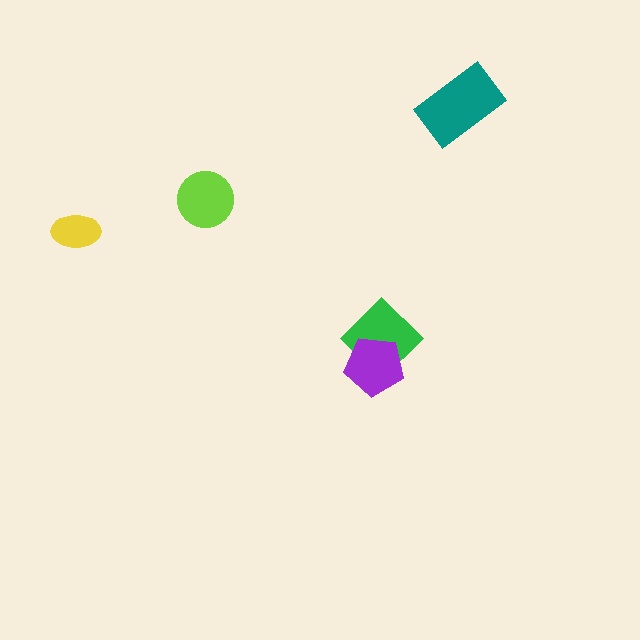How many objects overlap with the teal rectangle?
0 objects overlap with the teal rectangle.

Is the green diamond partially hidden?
Yes, it is partially covered by another shape.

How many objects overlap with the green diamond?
1 object overlaps with the green diamond.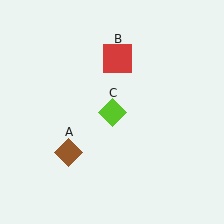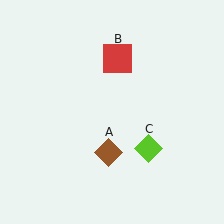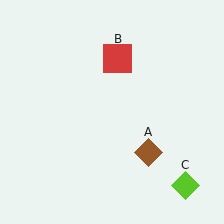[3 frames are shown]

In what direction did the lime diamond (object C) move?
The lime diamond (object C) moved down and to the right.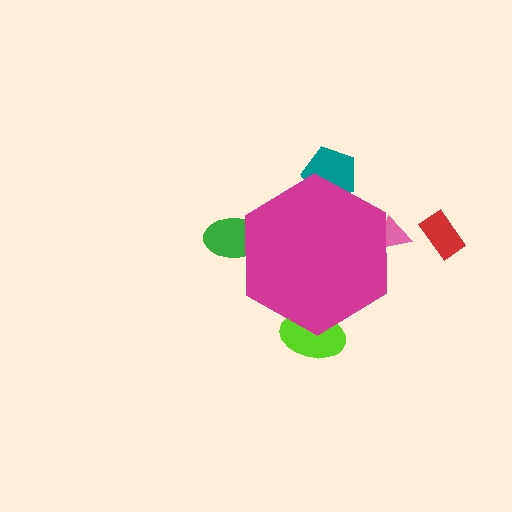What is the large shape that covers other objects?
A magenta hexagon.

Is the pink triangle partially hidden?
Yes, the pink triangle is partially hidden behind the magenta hexagon.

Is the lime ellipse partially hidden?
Yes, the lime ellipse is partially hidden behind the magenta hexagon.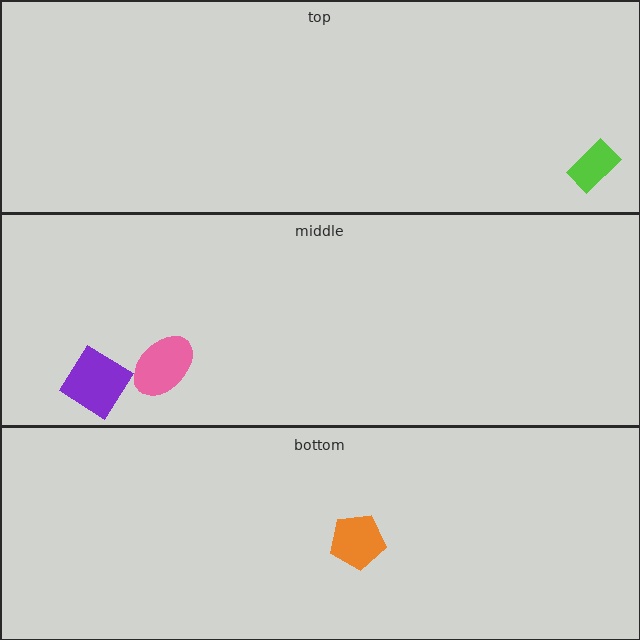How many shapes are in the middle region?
2.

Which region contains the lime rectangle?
The top region.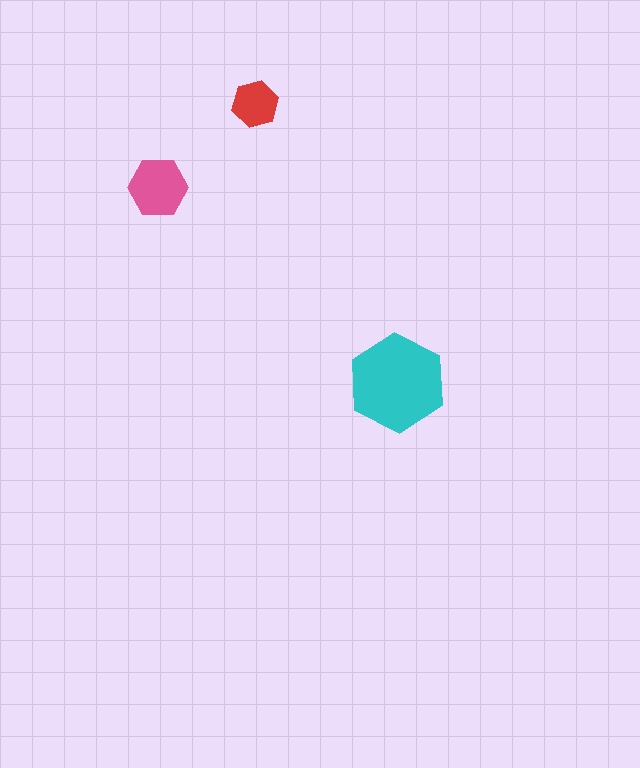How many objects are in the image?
There are 3 objects in the image.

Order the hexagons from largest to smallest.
the cyan one, the pink one, the red one.